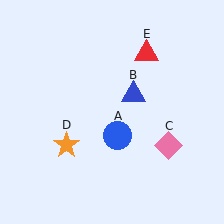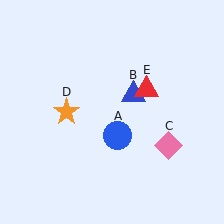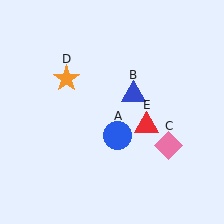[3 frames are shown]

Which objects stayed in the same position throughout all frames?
Blue circle (object A) and blue triangle (object B) and pink diamond (object C) remained stationary.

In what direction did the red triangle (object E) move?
The red triangle (object E) moved down.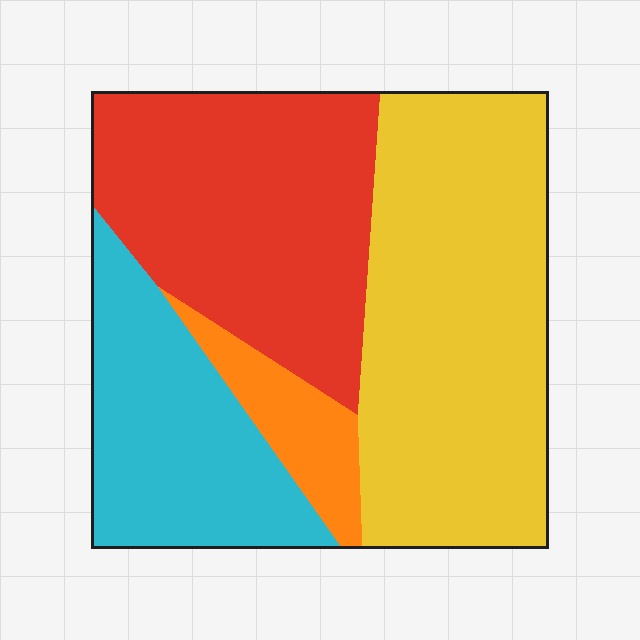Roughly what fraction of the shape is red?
Red takes up about one third (1/3) of the shape.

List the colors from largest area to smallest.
From largest to smallest: yellow, red, cyan, orange.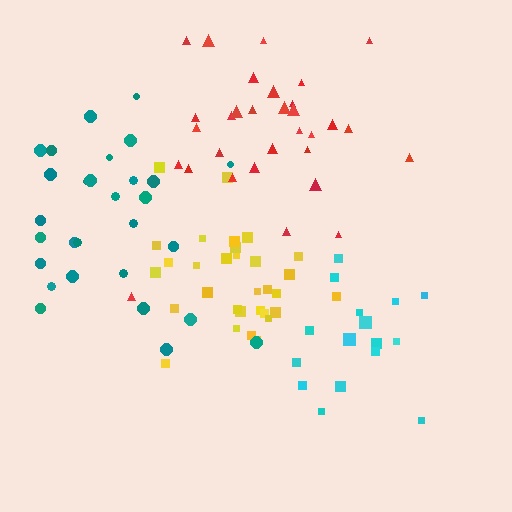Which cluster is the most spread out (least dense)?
Teal.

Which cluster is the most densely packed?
Yellow.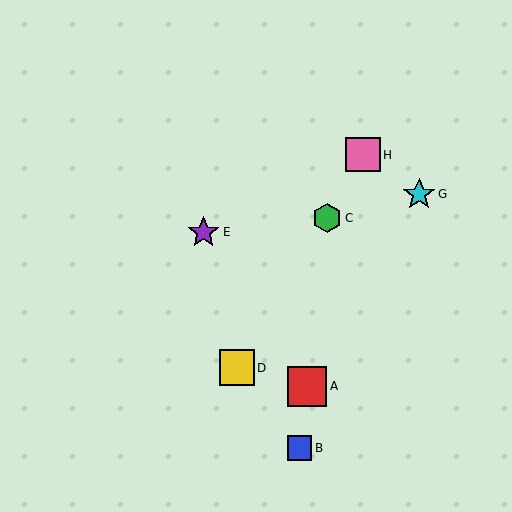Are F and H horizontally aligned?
Yes, both are at y≈155.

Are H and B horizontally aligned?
No, H is at y≈155 and B is at y≈448.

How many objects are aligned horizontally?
2 objects (F, H) are aligned horizontally.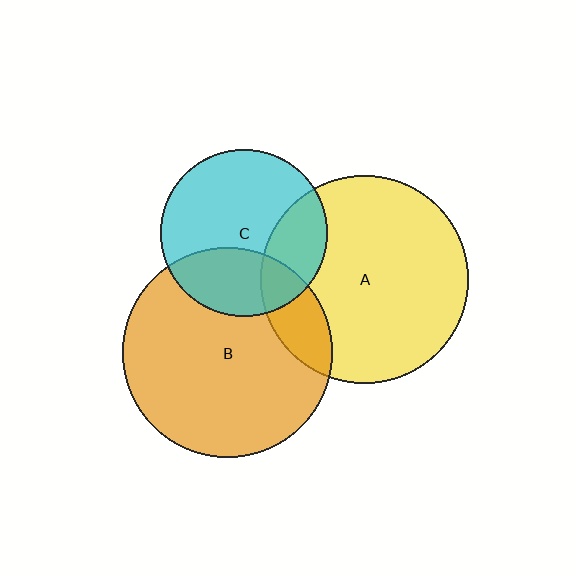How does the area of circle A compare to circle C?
Approximately 1.5 times.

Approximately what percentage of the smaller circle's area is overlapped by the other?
Approximately 25%.